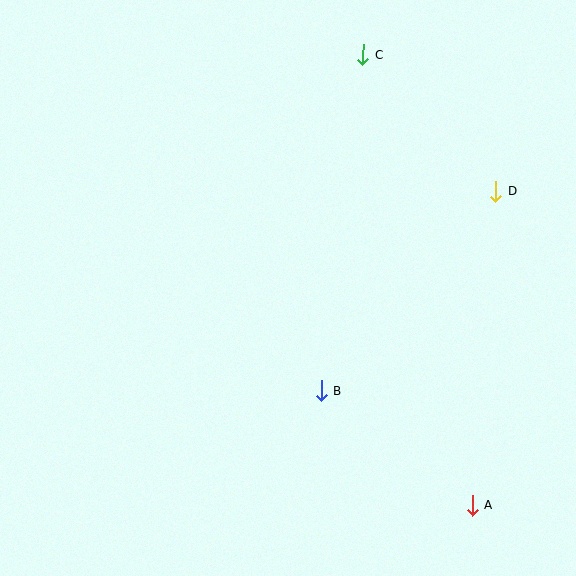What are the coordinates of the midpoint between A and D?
The midpoint between A and D is at (484, 348).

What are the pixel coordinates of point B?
Point B is at (321, 390).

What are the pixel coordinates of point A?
Point A is at (472, 505).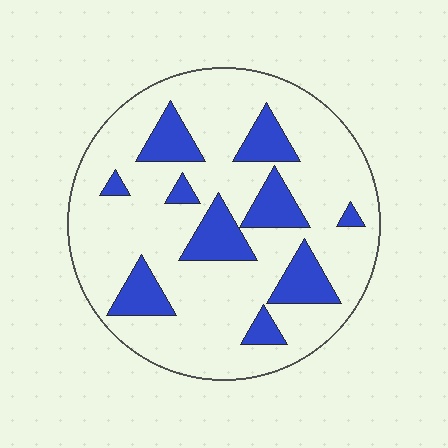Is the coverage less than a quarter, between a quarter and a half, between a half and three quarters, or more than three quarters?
Less than a quarter.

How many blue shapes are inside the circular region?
10.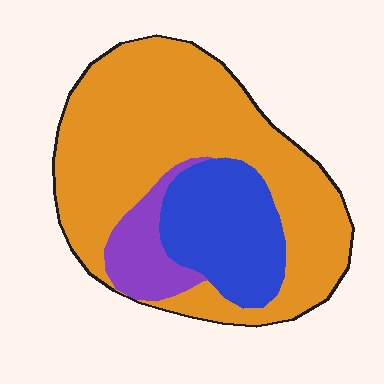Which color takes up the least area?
Purple, at roughly 10%.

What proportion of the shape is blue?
Blue takes up between a sixth and a third of the shape.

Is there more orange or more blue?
Orange.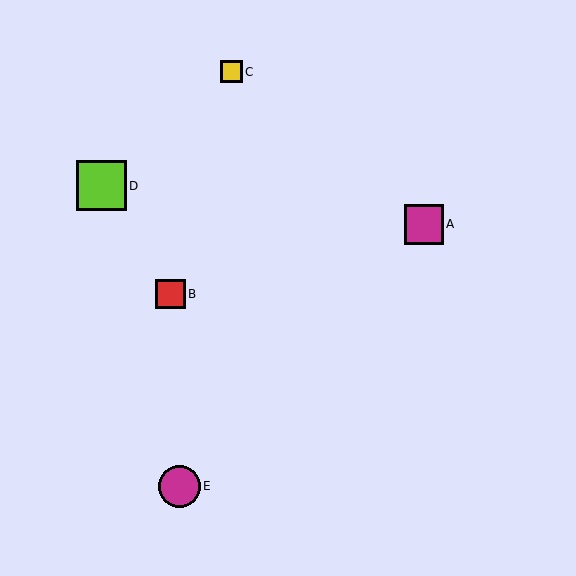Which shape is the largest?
The lime square (labeled D) is the largest.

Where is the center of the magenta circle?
The center of the magenta circle is at (179, 486).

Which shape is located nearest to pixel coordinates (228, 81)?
The yellow square (labeled C) at (231, 72) is nearest to that location.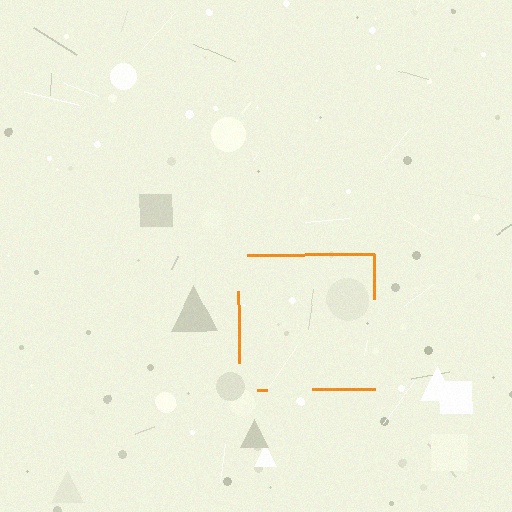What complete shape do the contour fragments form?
The contour fragments form a square.